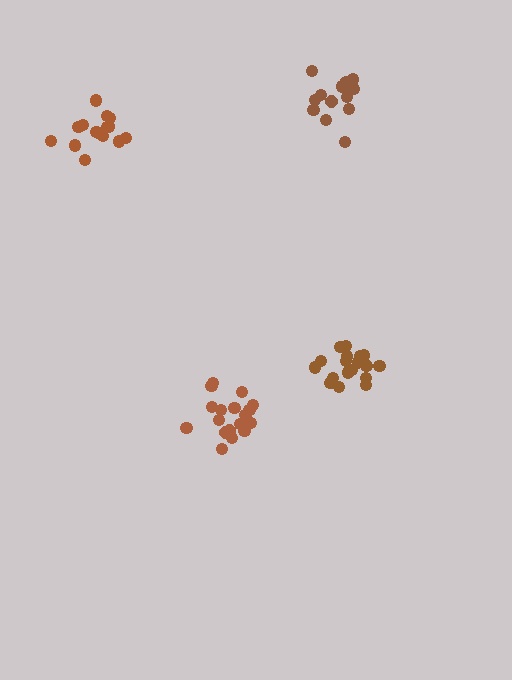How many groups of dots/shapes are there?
There are 4 groups.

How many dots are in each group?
Group 1: 19 dots, Group 2: 15 dots, Group 3: 19 dots, Group 4: 15 dots (68 total).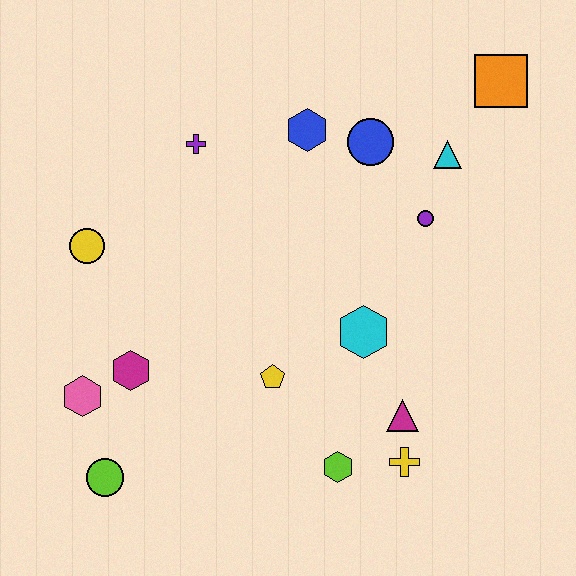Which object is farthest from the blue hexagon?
The lime circle is farthest from the blue hexagon.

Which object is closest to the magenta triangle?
The yellow cross is closest to the magenta triangle.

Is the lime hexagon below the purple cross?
Yes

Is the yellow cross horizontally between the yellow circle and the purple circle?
Yes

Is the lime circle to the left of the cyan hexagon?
Yes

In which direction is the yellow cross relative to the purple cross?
The yellow cross is below the purple cross.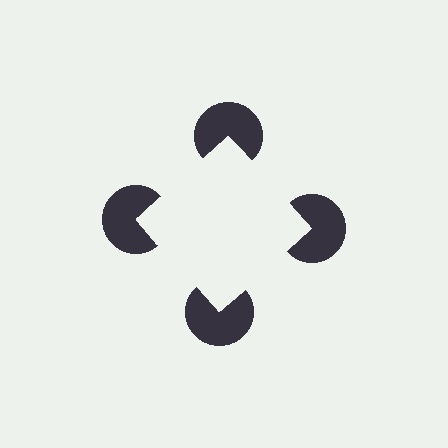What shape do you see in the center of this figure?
An illusory square — its edges are inferred from the aligned wedge cuts in the pac-man discs, not physically drawn.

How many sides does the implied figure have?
4 sides.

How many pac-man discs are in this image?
There are 4 — one at each vertex of the illusory square.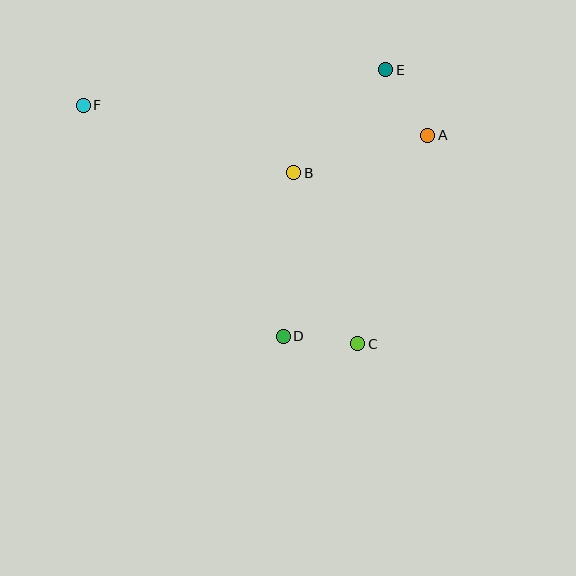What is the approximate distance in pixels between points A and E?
The distance between A and E is approximately 78 pixels.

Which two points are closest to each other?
Points C and D are closest to each other.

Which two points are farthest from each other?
Points C and F are farthest from each other.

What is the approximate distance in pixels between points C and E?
The distance between C and E is approximately 276 pixels.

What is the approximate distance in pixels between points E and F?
The distance between E and F is approximately 305 pixels.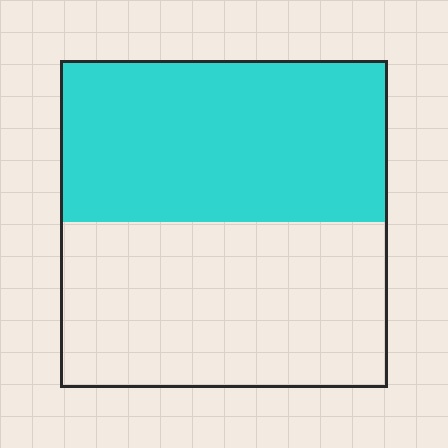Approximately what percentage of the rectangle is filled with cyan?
Approximately 50%.